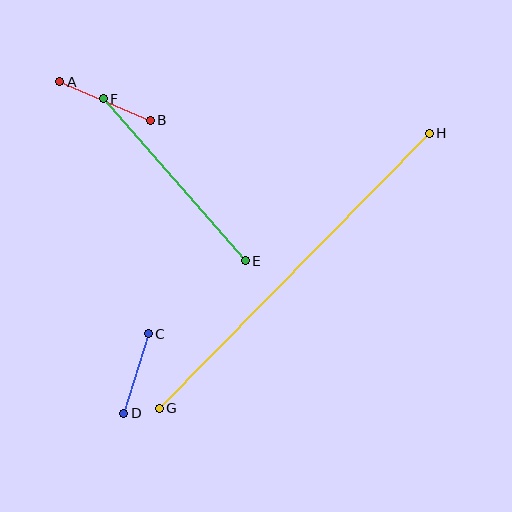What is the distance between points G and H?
The distance is approximately 386 pixels.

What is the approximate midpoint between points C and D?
The midpoint is at approximately (136, 373) pixels.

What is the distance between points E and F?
The distance is approximately 215 pixels.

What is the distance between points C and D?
The distance is approximately 83 pixels.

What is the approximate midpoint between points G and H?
The midpoint is at approximately (294, 271) pixels.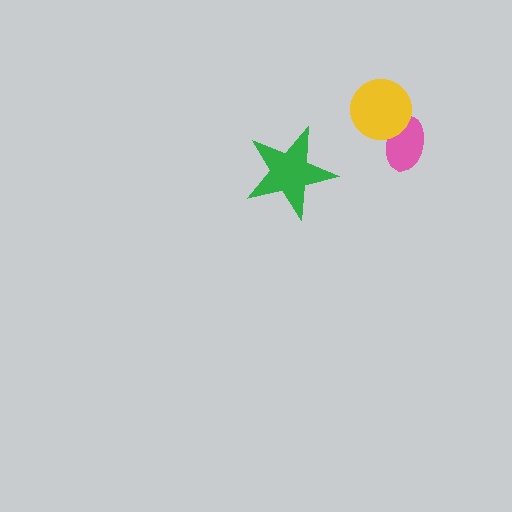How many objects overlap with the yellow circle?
1 object overlaps with the yellow circle.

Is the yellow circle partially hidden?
No, no other shape covers it.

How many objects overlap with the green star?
0 objects overlap with the green star.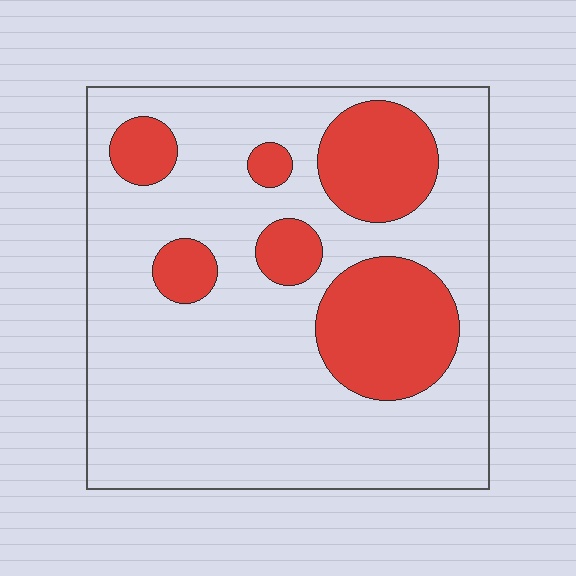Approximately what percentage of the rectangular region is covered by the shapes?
Approximately 25%.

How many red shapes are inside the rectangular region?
6.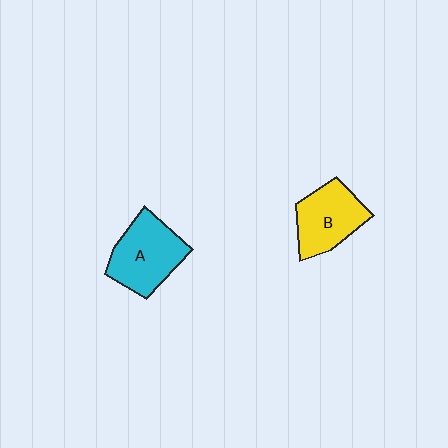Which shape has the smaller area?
Shape B (yellow).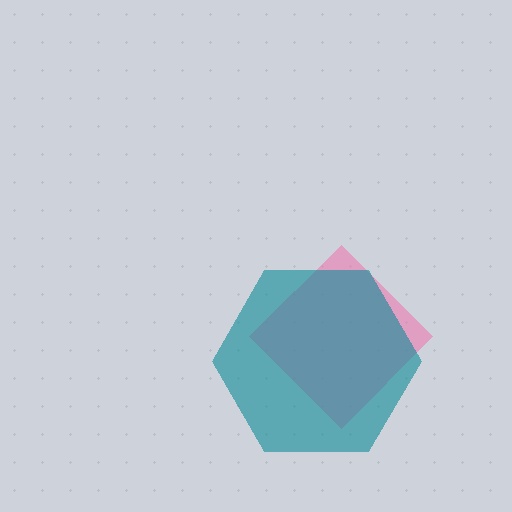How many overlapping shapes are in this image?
There are 2 overlapping shapes in the image.